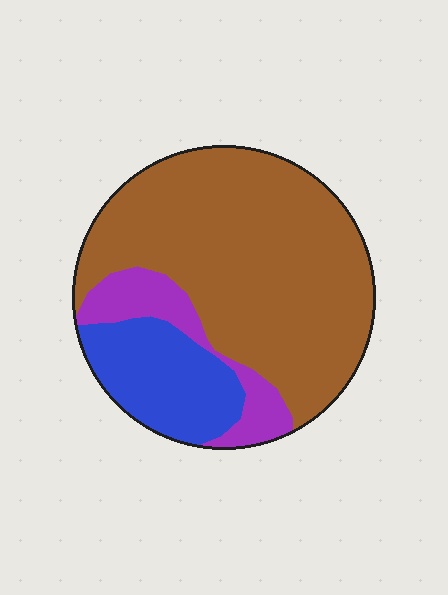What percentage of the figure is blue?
Blue covers roughly 20% of the figure.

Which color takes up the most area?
Brown, at roughly 70%.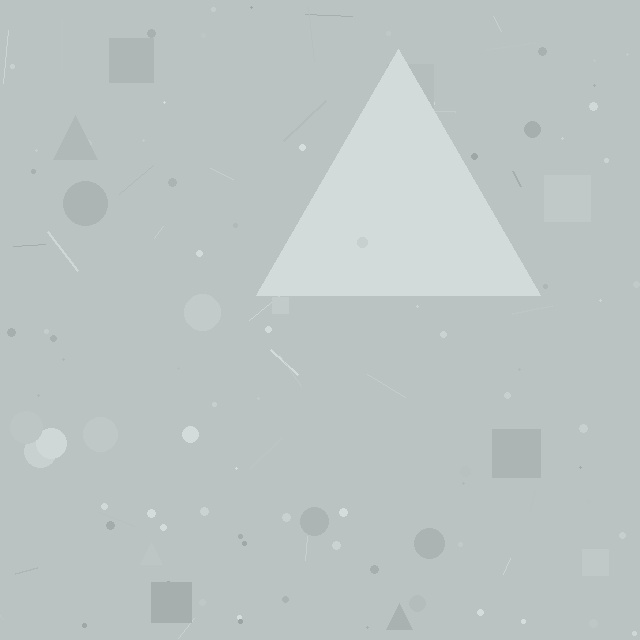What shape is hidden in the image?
A triangle is hidden in the image.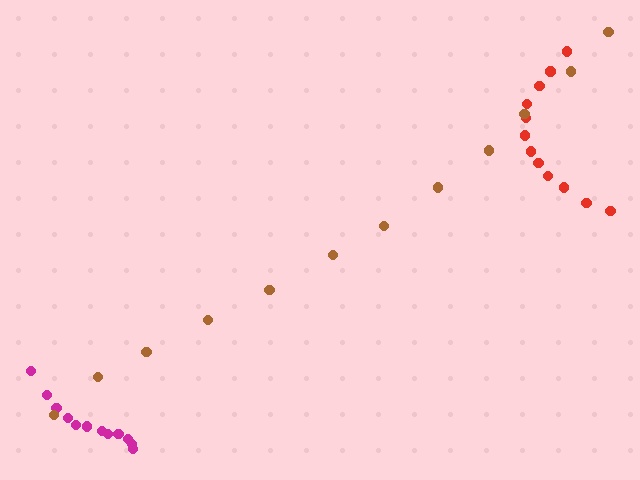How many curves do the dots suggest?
There are 3 distinct paths.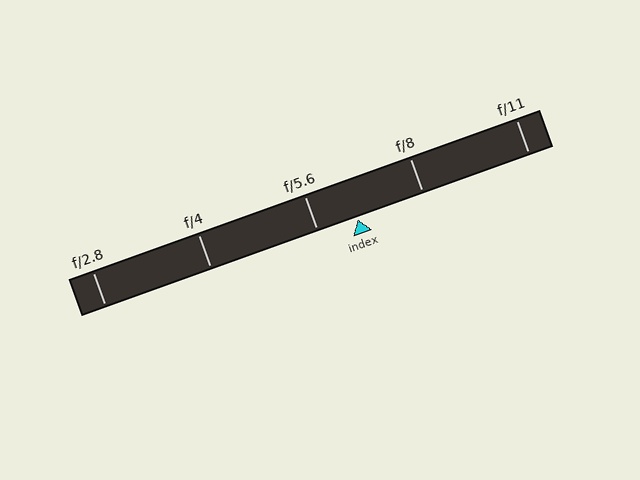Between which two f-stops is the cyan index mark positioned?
The index mark is between f/5.6 and f/8.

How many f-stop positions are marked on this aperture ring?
There are 5 f-stop positions marked.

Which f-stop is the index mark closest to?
The index mark is closest to f/5.6.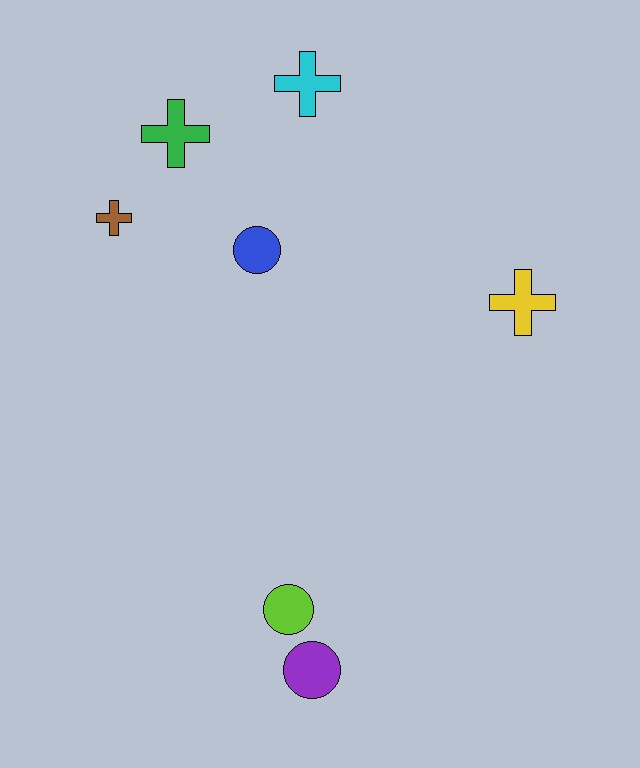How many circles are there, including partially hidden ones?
There are 3 circles.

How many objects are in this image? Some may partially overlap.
There are 7 objects.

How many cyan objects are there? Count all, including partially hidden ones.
There is 1 cyan object.